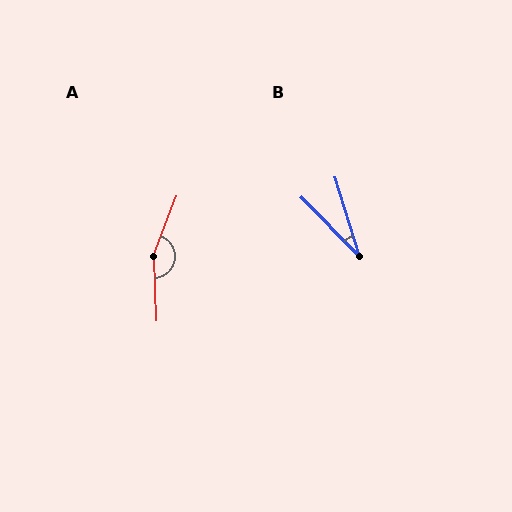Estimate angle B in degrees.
Approximately 27 degrees.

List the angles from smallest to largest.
B (27°), A (157°).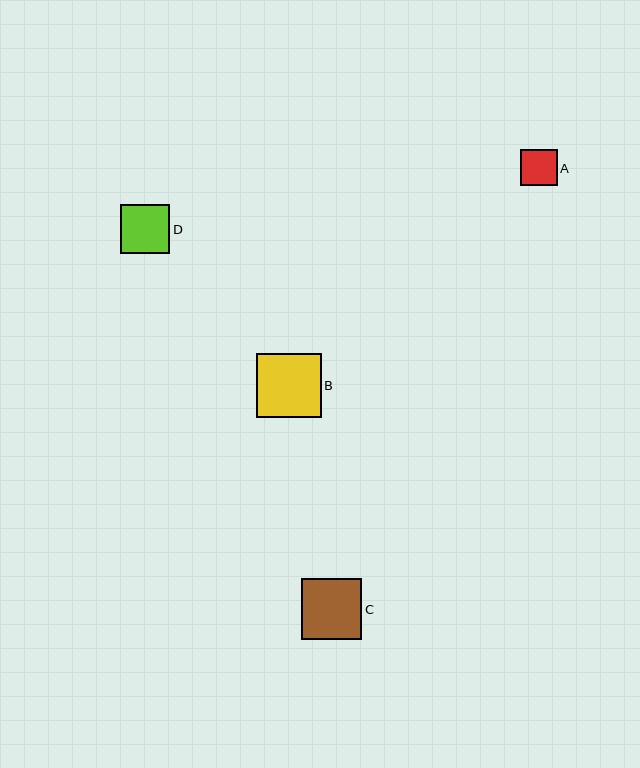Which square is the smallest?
Square A is the smallest with a size of approximately 37 pixels.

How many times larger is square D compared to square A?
Square D is approximately 1.3 times the size of square A.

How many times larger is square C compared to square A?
Square C is approximately 1.7 times the size of square A.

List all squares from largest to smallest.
From largest to smallest: B, C, D, A.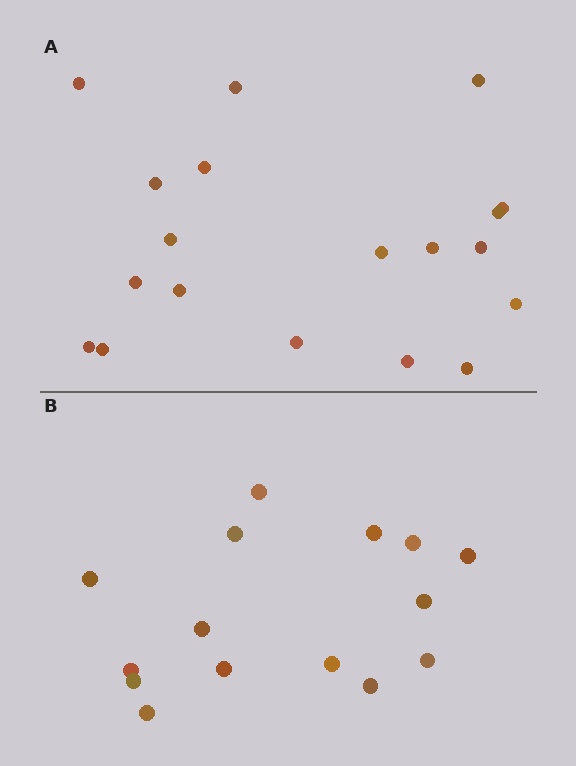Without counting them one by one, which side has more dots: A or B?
Region A (the top region) has more dots.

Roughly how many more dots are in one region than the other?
Region A has about 4 more dots than region B.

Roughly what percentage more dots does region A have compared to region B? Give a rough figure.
About 25% more.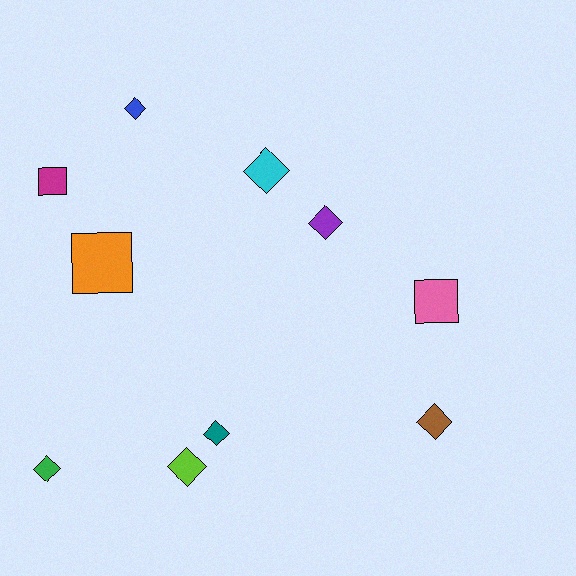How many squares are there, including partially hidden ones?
There are 3 squares.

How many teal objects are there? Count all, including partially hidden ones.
There is 1 teal object.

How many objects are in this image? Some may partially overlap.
There are 10 objects.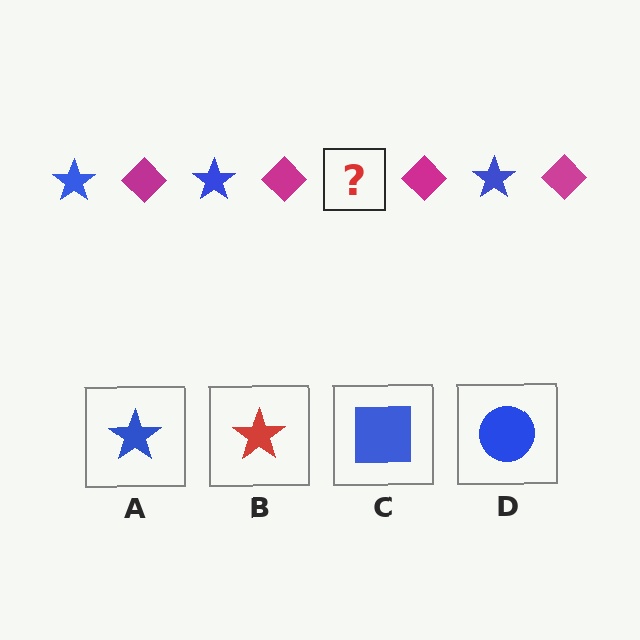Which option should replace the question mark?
Option A.